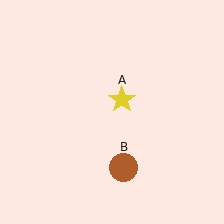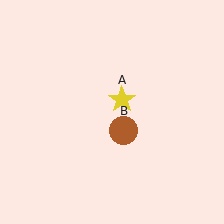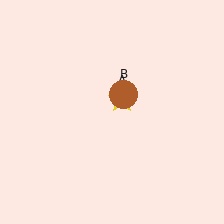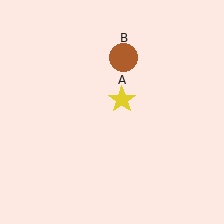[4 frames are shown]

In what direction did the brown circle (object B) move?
The brown circle (object B) moved up.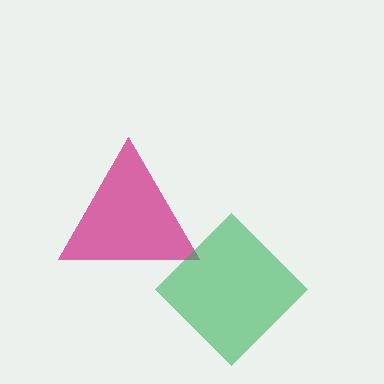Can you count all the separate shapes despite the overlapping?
Yes, there are 2 separate shapes.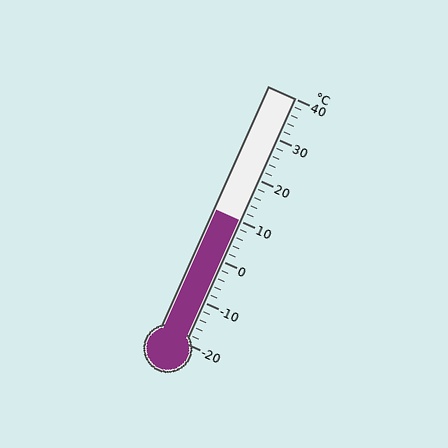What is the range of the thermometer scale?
The thermometer scale ranges from -20°C to 40°C.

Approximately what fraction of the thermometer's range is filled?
The thermometer is filled to approximately 50% of its range.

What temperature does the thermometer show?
The thermometer shows approximately 10°C.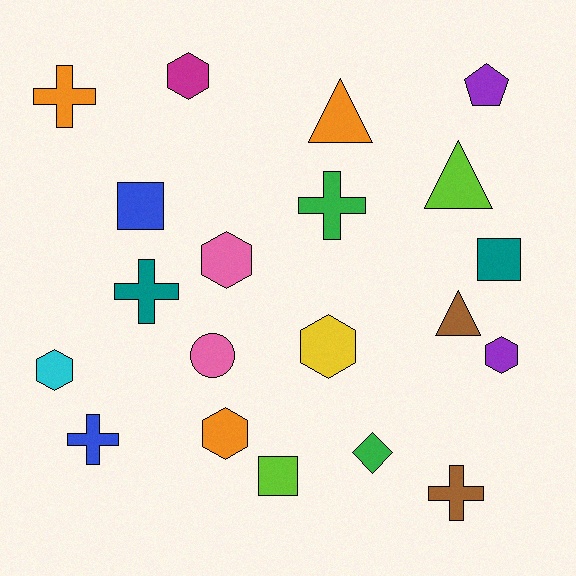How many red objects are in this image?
There are no red objects.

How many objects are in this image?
There are 20 objects.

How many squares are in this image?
There are 3 squares.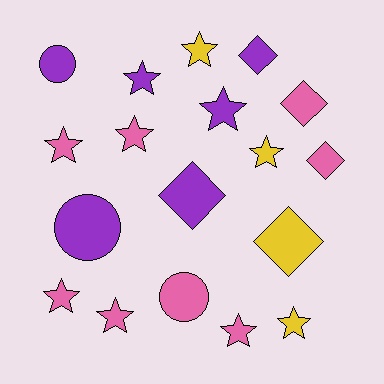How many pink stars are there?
There are 5 pink stars.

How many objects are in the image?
There are 18 objects.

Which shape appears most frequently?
Star, with 10 objects.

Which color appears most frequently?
Pink, with 8 objects.